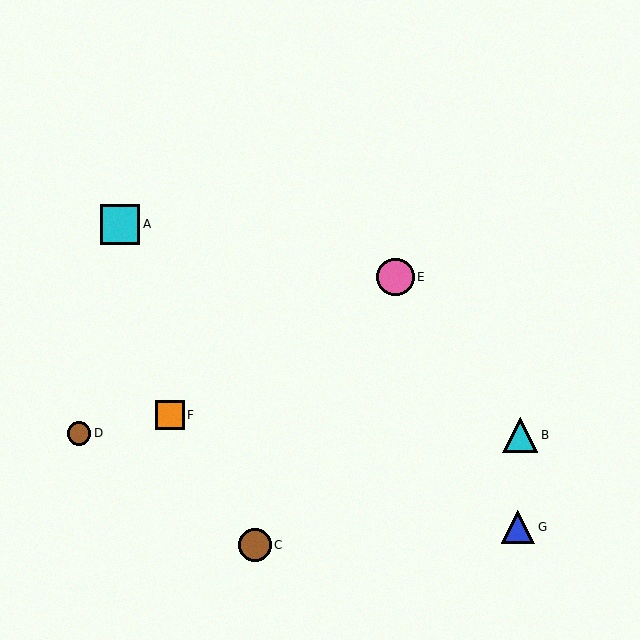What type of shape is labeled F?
Shape F is an orange square.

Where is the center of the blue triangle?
The center of the blue triangle is at (518, 527).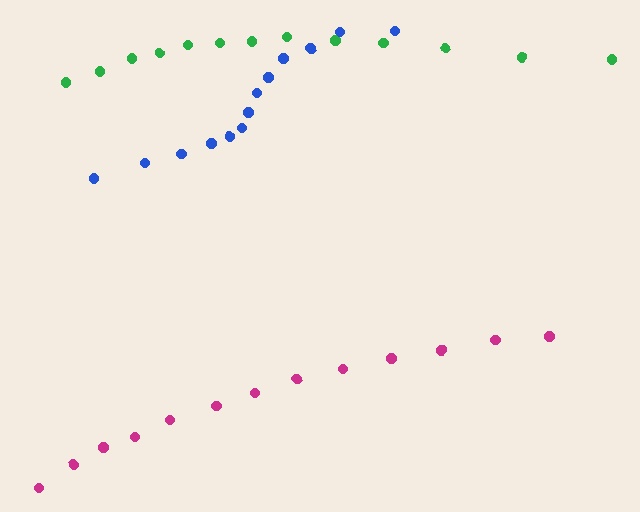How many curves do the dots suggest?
There are 3 distinct paths.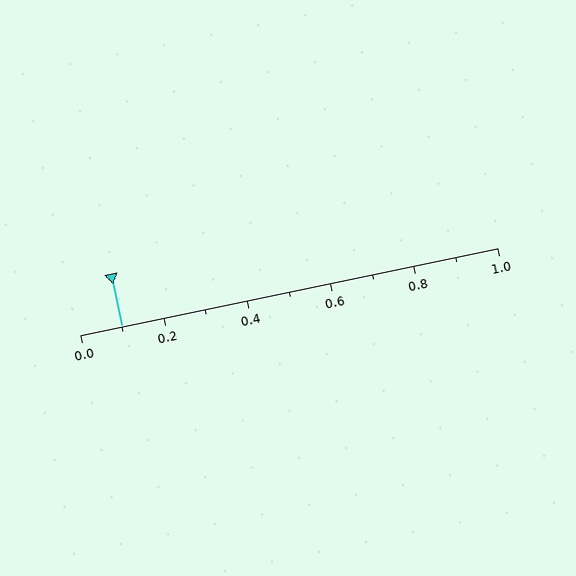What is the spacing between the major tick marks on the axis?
The major ticks are spaced 0.2 apart.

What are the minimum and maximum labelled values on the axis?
The axis runs from 0.0 to 1.0.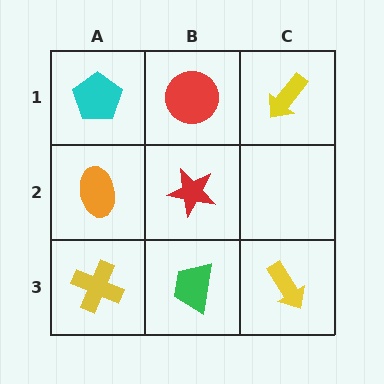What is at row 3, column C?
A yellow arrow.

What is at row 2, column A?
An orange ellipse.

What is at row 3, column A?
A yellow cross.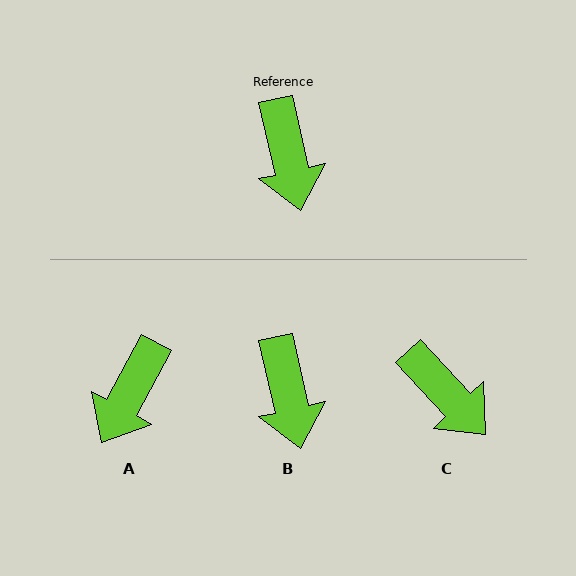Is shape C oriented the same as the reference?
No, it is off by about 30 degrees.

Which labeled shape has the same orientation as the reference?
B.